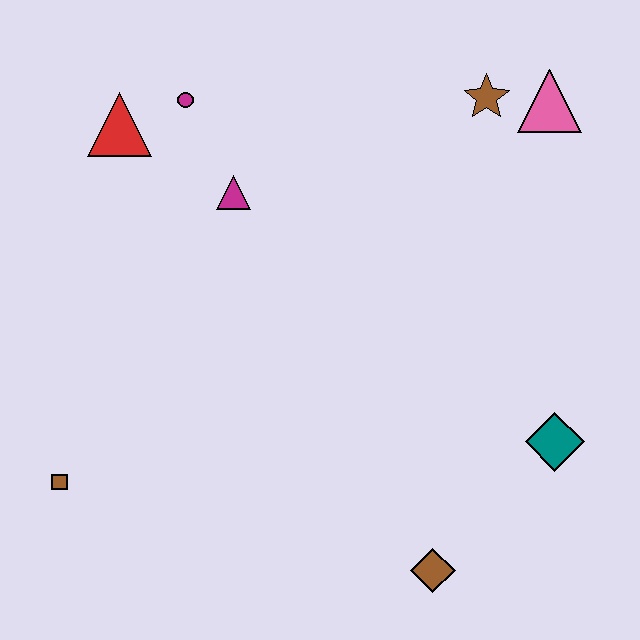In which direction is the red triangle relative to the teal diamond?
The red triangle is to the left of the teal diamond.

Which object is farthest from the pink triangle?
The brown square is farthest from the pink triangle.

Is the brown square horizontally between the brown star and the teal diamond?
No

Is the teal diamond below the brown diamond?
No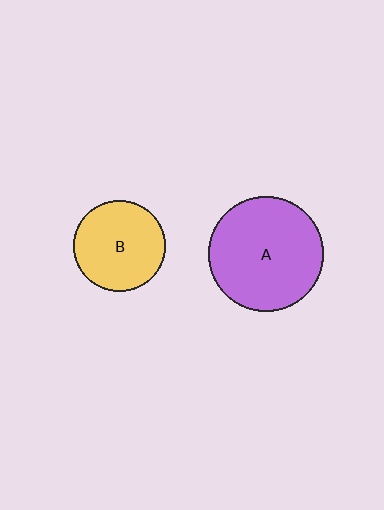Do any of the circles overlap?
No, none of the circles overlap.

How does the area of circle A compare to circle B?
Approximately 1.6 times.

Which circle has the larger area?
Circle A (purple).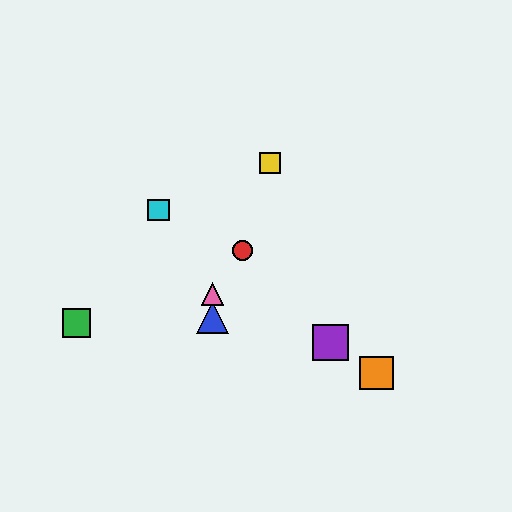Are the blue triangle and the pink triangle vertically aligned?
Yes, both are at x≈212.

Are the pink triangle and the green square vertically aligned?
No, the pink triangle is at x≈212 and the green square is at x≈77.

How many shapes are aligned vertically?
2 shapes (the blue triangle, the pink triangle) are aligned vertically.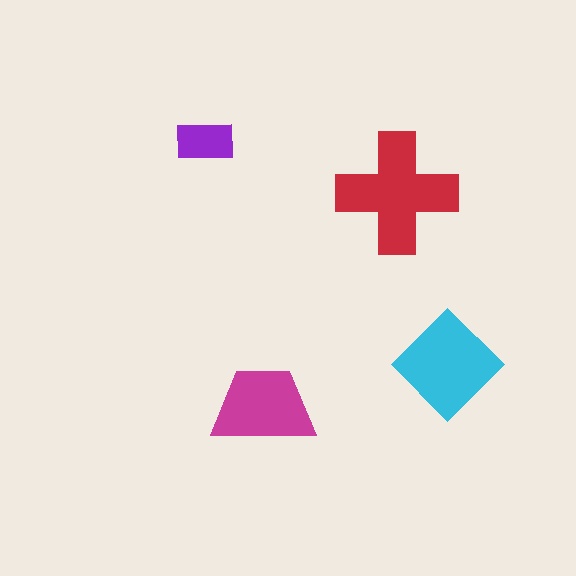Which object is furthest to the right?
The cyan diamond is rightmost.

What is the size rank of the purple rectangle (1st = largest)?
4th.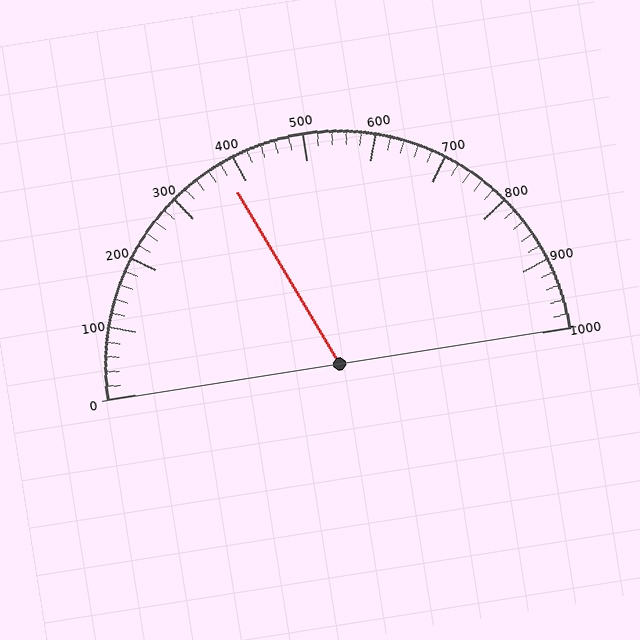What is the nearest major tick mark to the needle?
The nearest major tick mark is 400.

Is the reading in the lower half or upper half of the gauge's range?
The reading is in the lower half of the range (0 to 1000).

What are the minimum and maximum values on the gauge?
The gauge ranges from 0 to 1000.